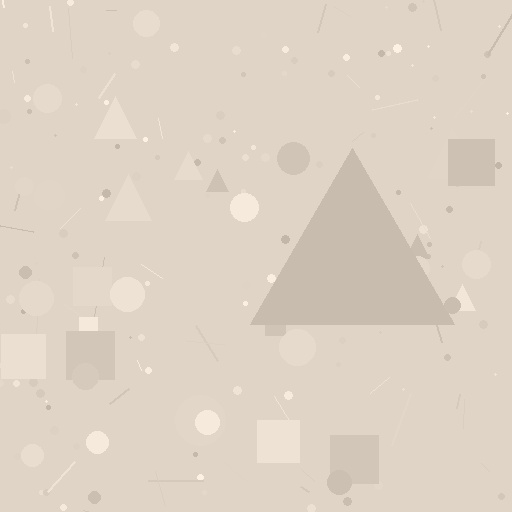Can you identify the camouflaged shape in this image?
The camouflaged shape is a triangle.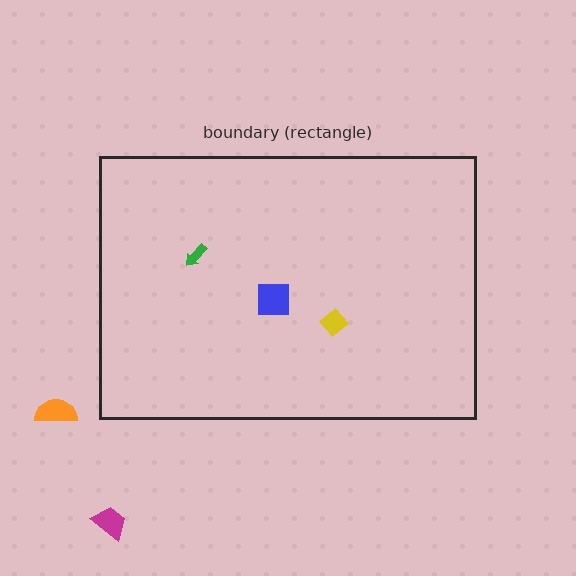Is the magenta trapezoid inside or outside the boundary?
Outside.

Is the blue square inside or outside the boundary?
Inside.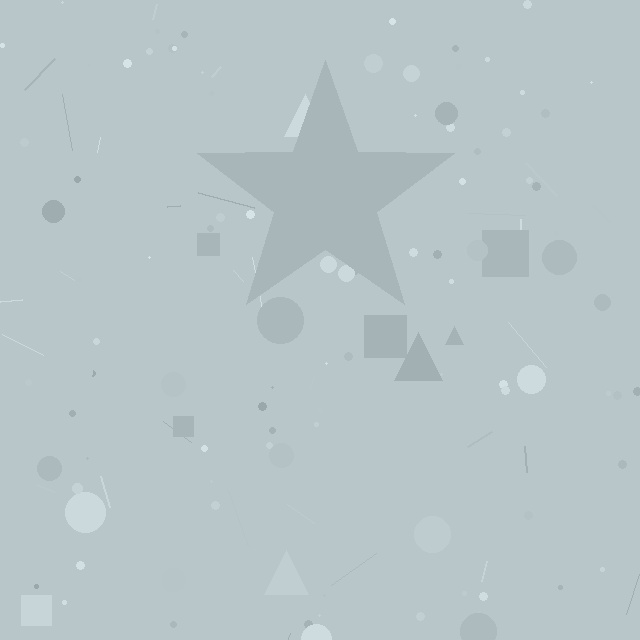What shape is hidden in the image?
A star is hidden in the image.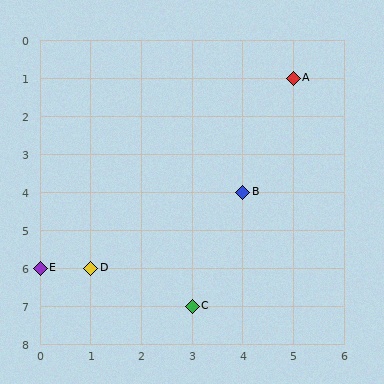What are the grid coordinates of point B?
Point B is at grid coordinates (4, 4).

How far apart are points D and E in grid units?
Points D and E are 1 column apart.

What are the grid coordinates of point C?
Point C is at grid coordinates (3, 7).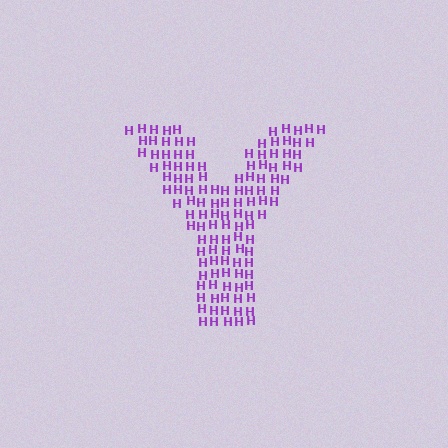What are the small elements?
The small elements are letter H's.